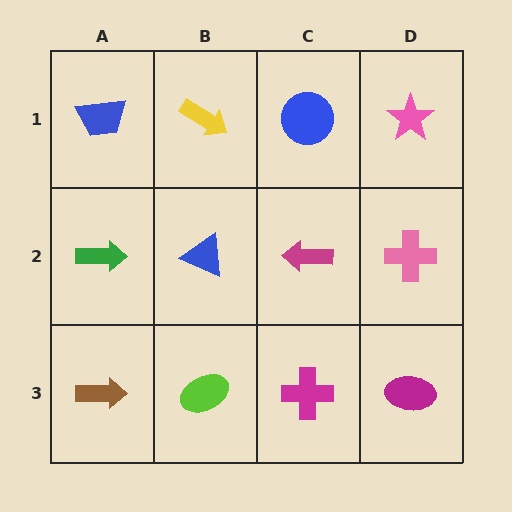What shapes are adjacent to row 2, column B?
A yellow arrow (row 1, column B), a lime ellipse (row 3, column B), a green arrow (row 2, column A), a magenta arrow (row 2, column C).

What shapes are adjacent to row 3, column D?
A pink cross (row 2, column D), a magenta cross (row 3, column C).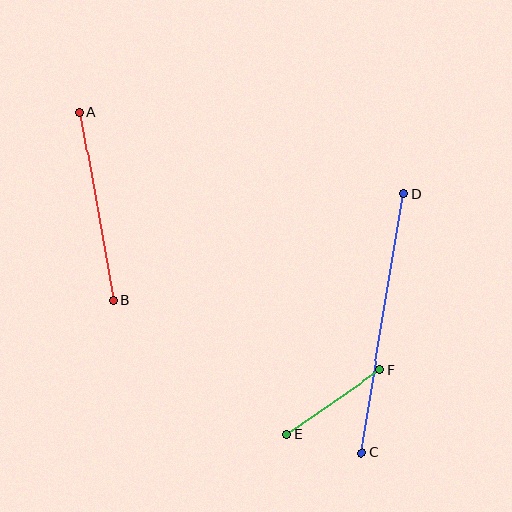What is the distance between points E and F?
The distance is approximately 112 pixels.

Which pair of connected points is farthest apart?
Points C and D are farthest apart.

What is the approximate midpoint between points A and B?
The midpoint is at approximately (96, 206) pixels.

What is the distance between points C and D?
The distance is approximately 262 pixels.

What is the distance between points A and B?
The distance is approximately 191 pixels.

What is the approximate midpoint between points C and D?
The midpoint is at approximately (382, 323) pixels.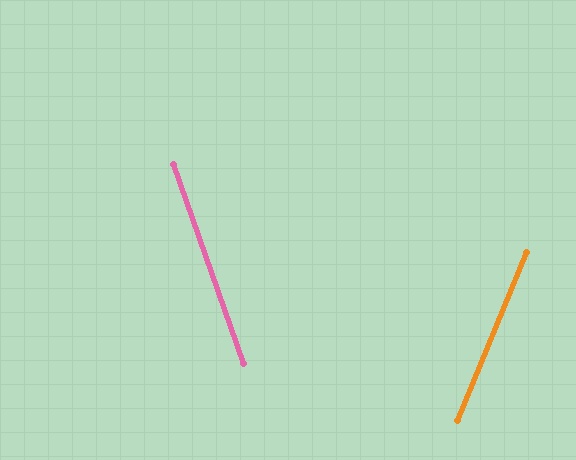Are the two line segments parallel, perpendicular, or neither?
Neither parallel nor perpendicular — they differ by about 42°.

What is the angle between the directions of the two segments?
Approximately 42 degrees.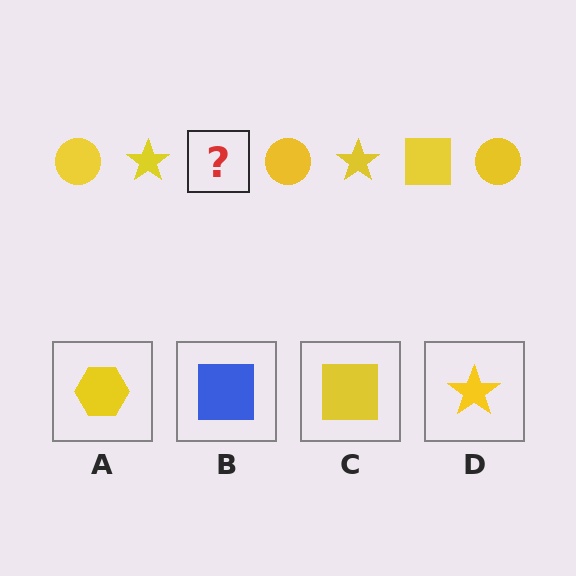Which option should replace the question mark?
Option C.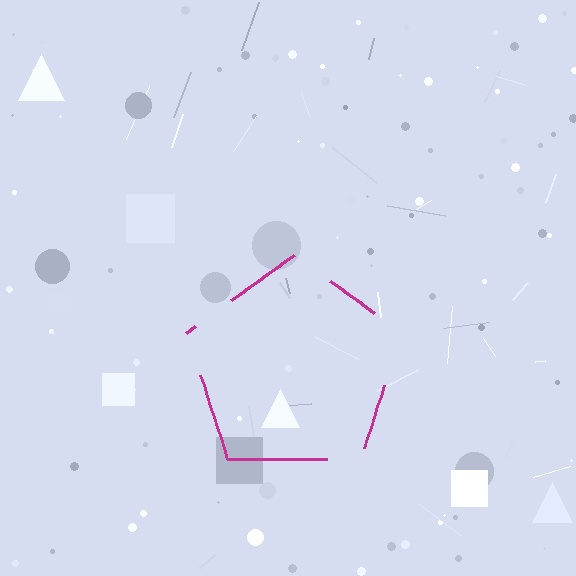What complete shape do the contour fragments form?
The contour fragments form a pentagon.